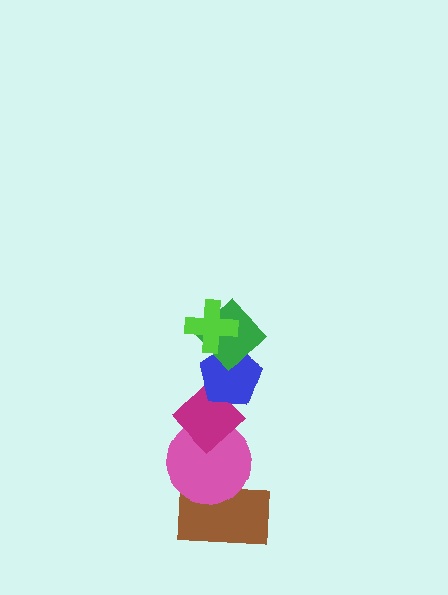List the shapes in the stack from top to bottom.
From top to bottom: the lime cross, the green diamond, the blue pentagon, the magenta diamond, the pink circle, the brown rectangle.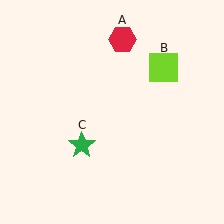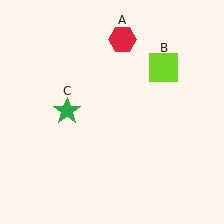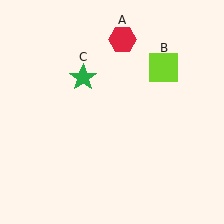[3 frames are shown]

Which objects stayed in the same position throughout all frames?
Red hexagon (object A) and lime square (object B) remained stationary.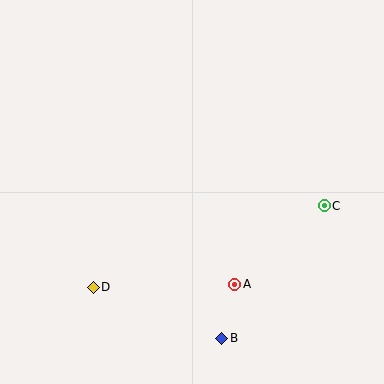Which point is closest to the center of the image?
Point A at (235, 284) is closest to the center.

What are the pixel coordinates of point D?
Point D is at (93, 287).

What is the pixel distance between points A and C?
The distance between A and C is 119 pixels.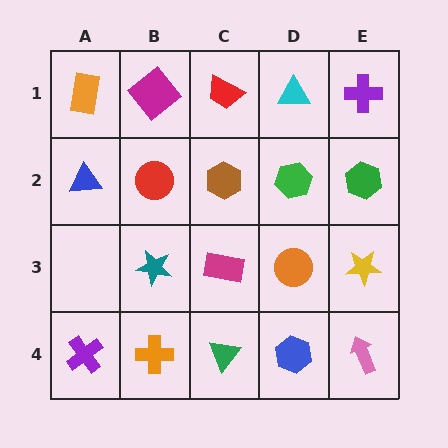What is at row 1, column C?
A red trapezoid.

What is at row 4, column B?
An orange cross.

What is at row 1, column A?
An orange rectangle.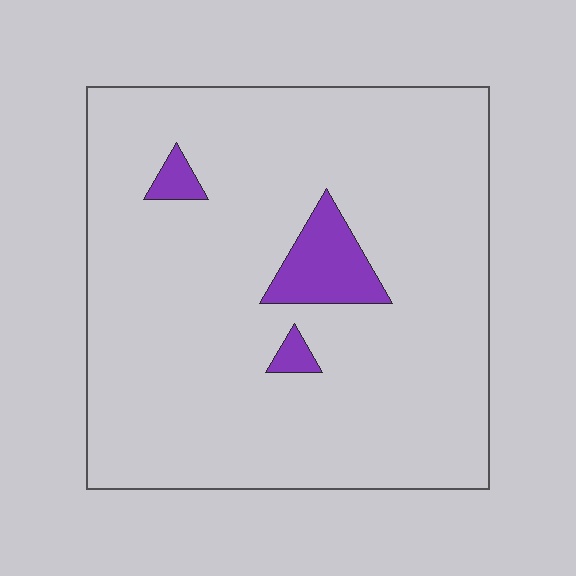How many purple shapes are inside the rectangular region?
3.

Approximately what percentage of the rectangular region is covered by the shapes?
Approximately 5%.